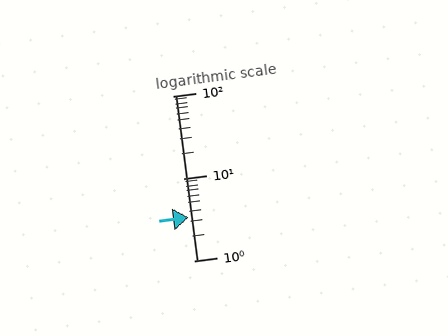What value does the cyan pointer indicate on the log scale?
The pointer indicates approximately 3.3.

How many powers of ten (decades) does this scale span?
The scale spans 2 decades, from 1 to 100.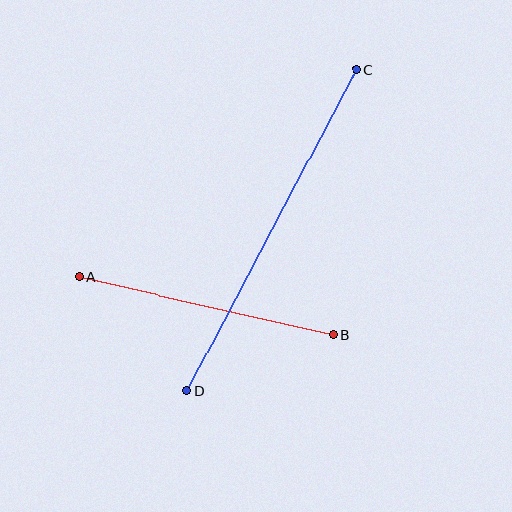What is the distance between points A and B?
The distance is approximately 261 pixels.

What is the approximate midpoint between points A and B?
The midpoint is at approximately (206, 306) pixels.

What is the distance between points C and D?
The distance is approximately 363 pixels.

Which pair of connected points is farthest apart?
Points C and D are farthest apart.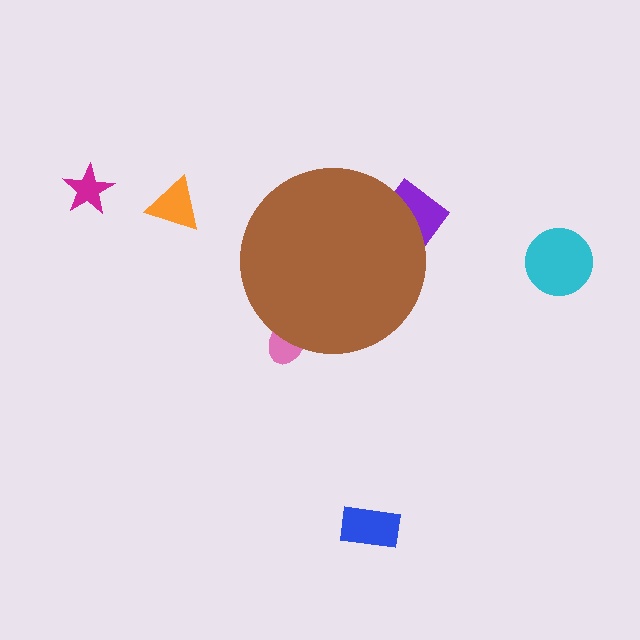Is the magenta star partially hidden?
No, the magenta star is fully visible.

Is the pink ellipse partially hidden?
Yes, the pink ellipse is partially hidden behind the brown circle.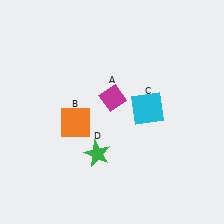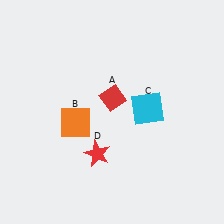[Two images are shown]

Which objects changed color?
A changed from magenta to red. D changed from green to red.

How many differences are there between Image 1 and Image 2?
There are 2 differences between the two images.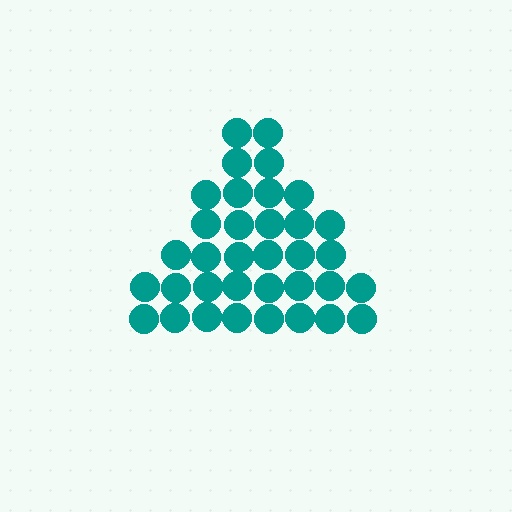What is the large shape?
The large shape is a triangle.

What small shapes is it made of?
It is made of small circles.